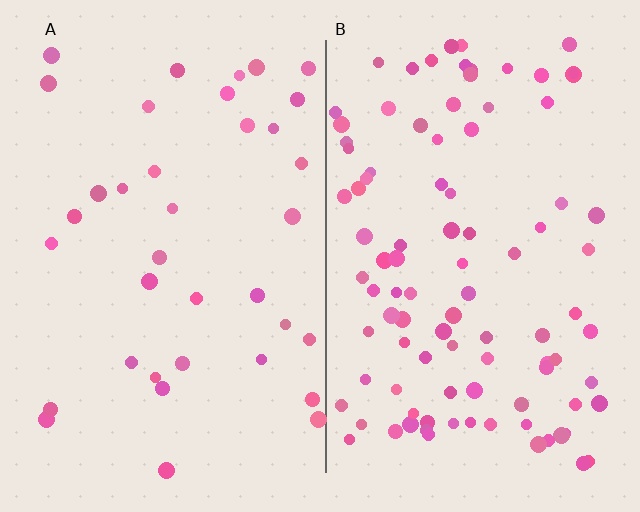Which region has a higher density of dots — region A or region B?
B (the right).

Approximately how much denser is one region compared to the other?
Approximately 2.7× — region B over region A.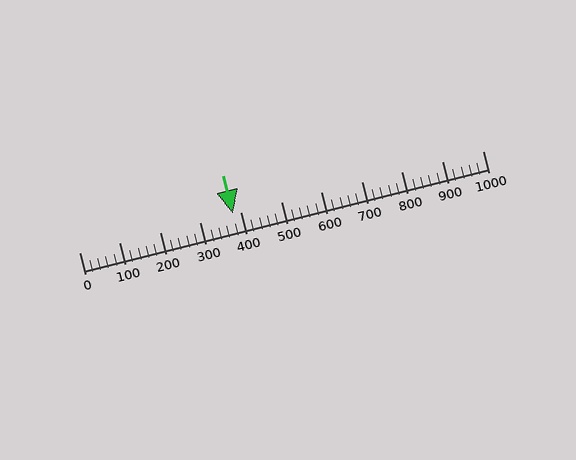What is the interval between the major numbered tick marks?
The major tick marks are spaced 100 units apart.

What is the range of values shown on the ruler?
The ruler shows values from 0 to 1000.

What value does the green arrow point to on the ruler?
The green arrow points to approximately 380.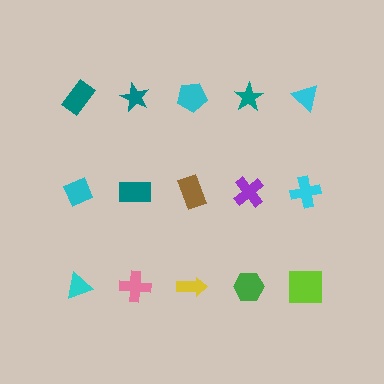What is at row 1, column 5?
A cyan triangle.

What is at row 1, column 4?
A teal star.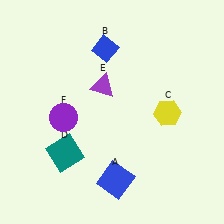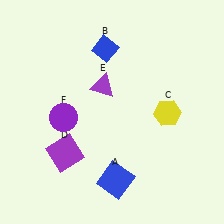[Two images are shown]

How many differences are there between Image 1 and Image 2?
There is 1 difference between the two images.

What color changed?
The square (D) changed from teal in Image 1 to purple in Image 2.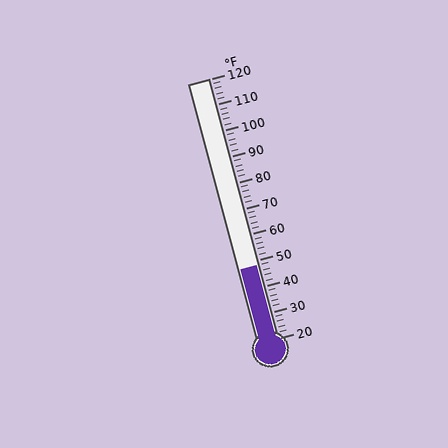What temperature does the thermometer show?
The thermometer shows approximately 48°F.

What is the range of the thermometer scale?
The thermometer scale ranges from 20°F to 120°F.